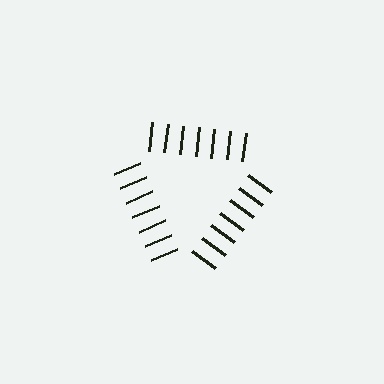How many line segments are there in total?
21 — 7 along each of the 3 edges.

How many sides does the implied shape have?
3 sides — the line-ends trace a triangle.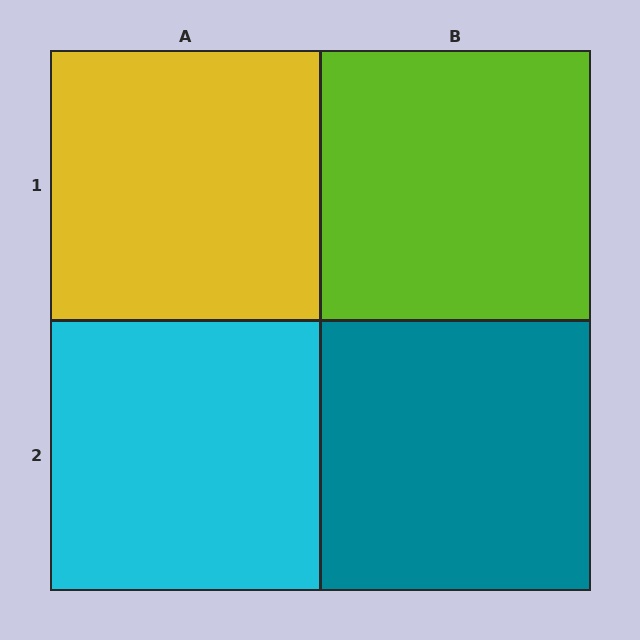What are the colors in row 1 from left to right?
Yellow, lime.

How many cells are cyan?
1 cell is cyan.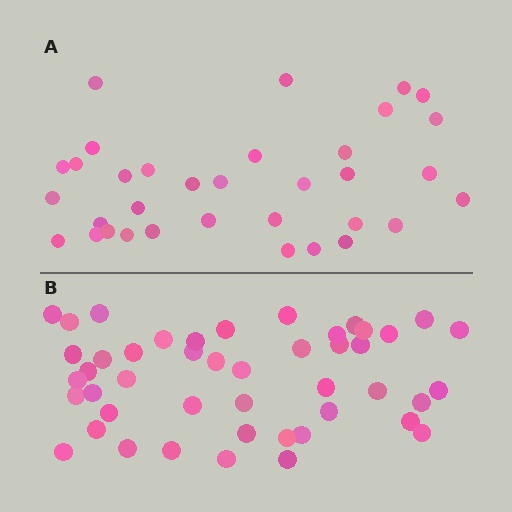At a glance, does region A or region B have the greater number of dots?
Region B (the bottom region) has more dots.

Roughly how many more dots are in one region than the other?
Region B has roughly 12 or so more dots than region A.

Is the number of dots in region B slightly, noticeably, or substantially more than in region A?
Region B has noticeably more, but not dramatically so. The ratio is roughly 1.4 to 1.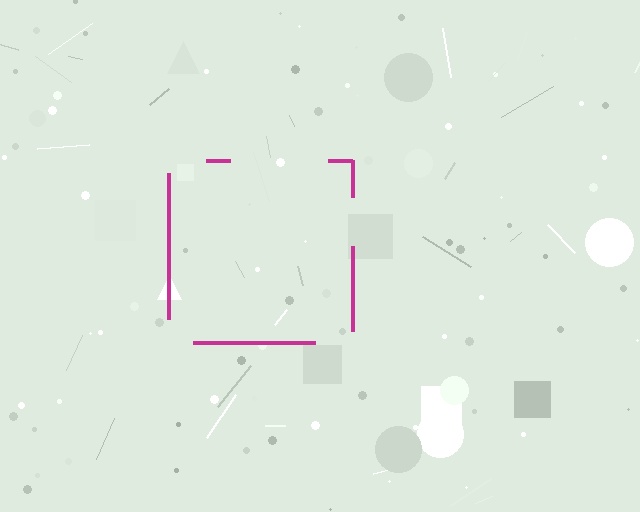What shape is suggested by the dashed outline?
The dashed outline suggests a square.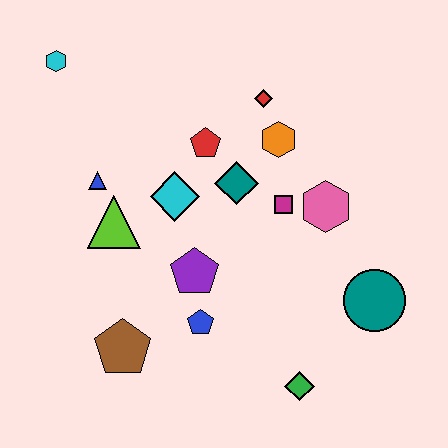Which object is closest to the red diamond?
The orange hexagon is closest to the red diamond.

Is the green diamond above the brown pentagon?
No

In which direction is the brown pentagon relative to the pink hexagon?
The brown pentagon is to the left of the pink hexagon.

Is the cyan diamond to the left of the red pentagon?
Yes